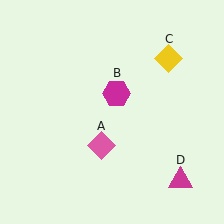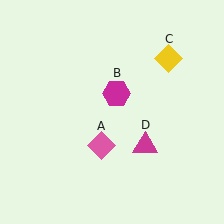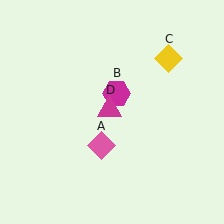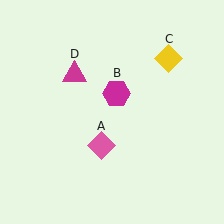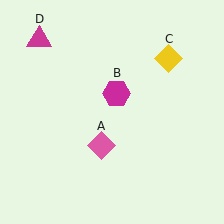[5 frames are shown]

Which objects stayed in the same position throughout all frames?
Pink diamond (object A) and magenta hexagon (object B) and yellow diamond (object C) remained stationary.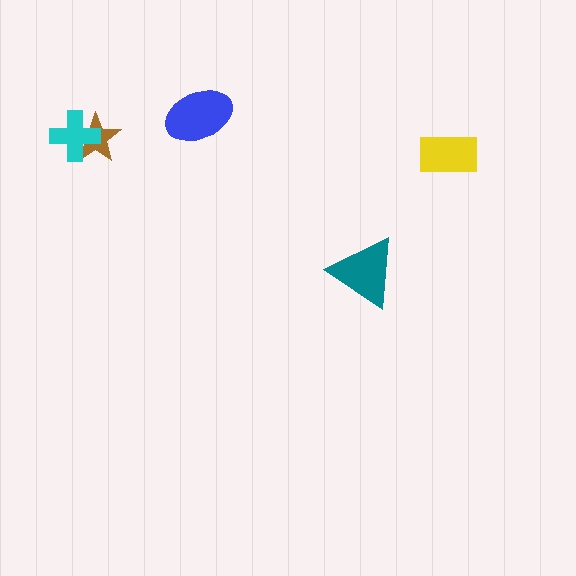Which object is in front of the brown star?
The cyan cross is in front of the brown star.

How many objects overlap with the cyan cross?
1 object overlaps with the cyan cross.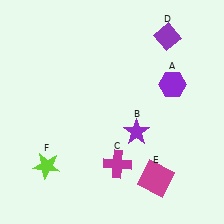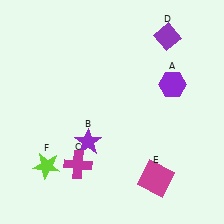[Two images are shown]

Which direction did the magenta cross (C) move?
The magenta cross (C) moved left.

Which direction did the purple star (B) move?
The purple star (B) moved left.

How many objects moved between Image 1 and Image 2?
2 objects moved between the two images.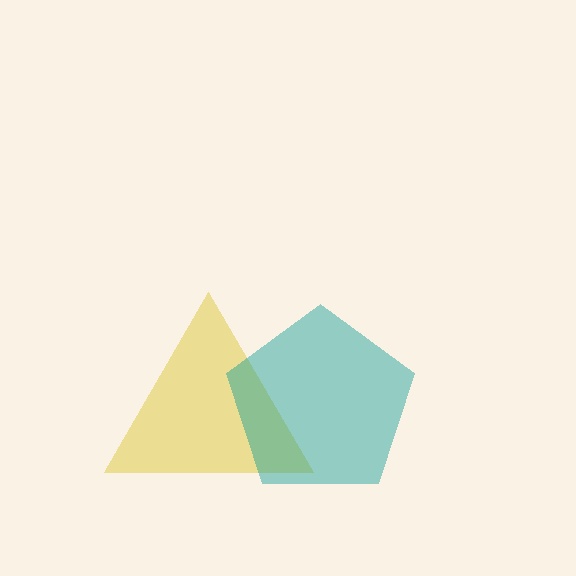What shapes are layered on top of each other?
The layered shapes are: a yellow triangle, a teal pentagon.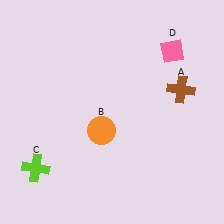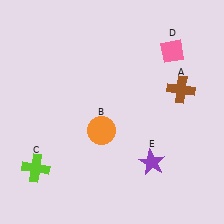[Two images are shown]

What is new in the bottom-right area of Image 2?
A purple star (E) was added in the bottom-right area of Image 2.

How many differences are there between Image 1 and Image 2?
There is 1 difference between the two images.